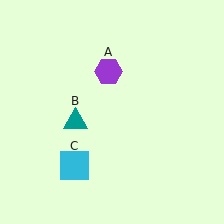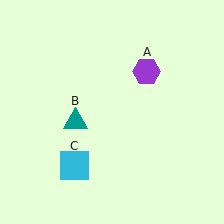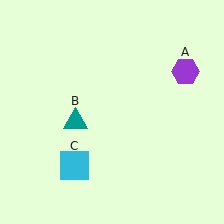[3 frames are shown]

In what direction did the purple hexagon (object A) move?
The purple hexagon (object A) moved right.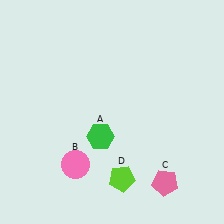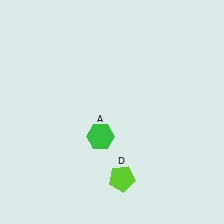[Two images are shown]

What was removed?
The pink circle (B), the pink pentagon (C) were removed in Image 2.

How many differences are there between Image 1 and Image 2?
There are 2 differences between the two images.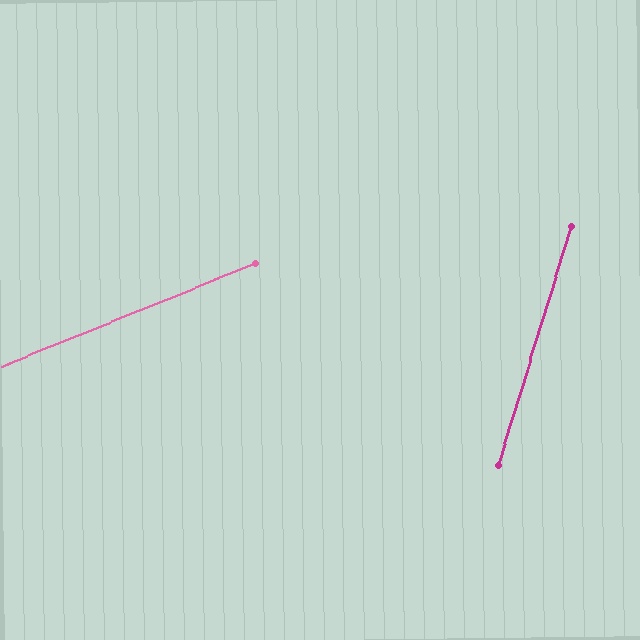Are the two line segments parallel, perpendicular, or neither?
Neither parallel nor perpendicular — they differ by about 51°.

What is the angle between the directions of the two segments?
Approximately 51 degrees.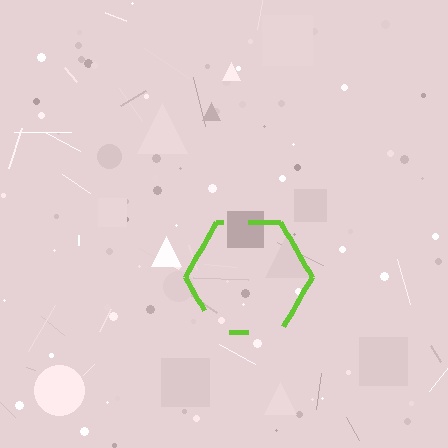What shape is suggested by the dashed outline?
The dashed outline suggests a hexagon.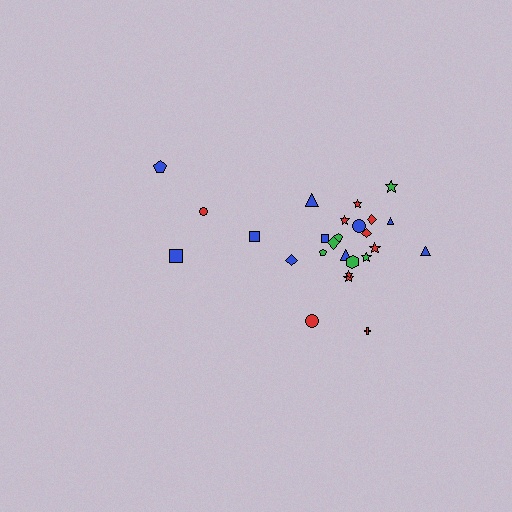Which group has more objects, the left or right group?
The right group.